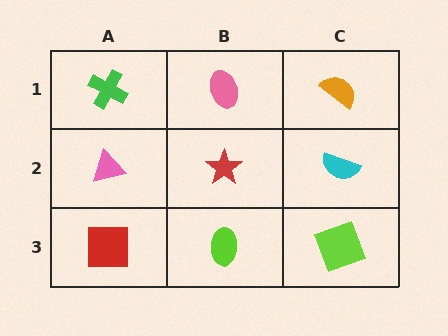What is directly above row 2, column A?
A green cross.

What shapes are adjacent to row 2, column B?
A pink ellipse (row 1, column B), a lime ellipse (row 3, column B), a pink triangle (row 2, column A), a cyan semicircle (row 2, column C).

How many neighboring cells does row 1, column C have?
2.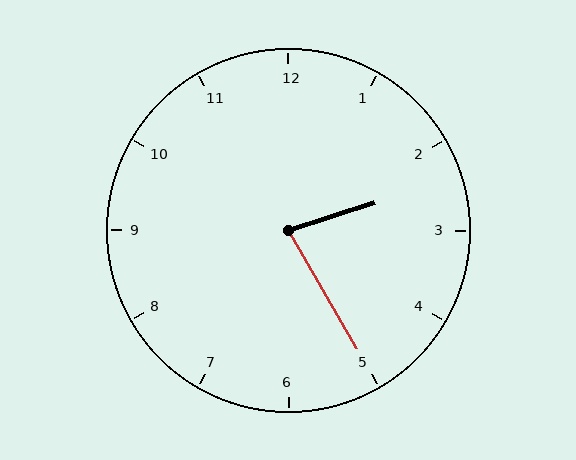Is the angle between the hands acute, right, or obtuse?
It is acute.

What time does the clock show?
2:25.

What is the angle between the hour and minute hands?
Approximately 78 degrees.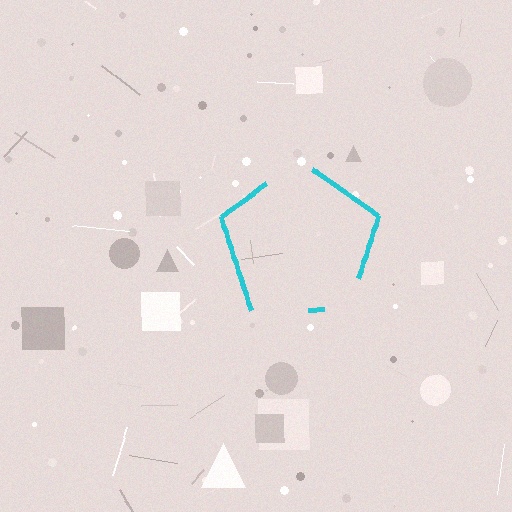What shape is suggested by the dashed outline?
The dashed outline suggests a pentagon.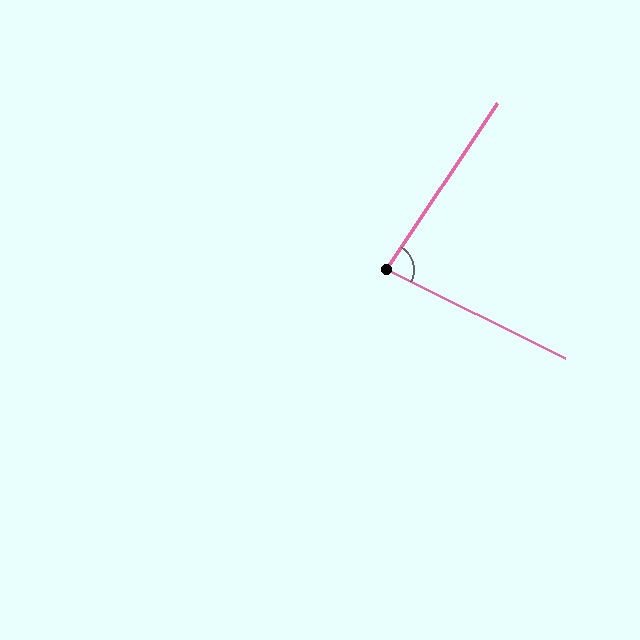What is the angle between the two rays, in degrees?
Approximately 83 degrees.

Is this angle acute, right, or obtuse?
It is acute.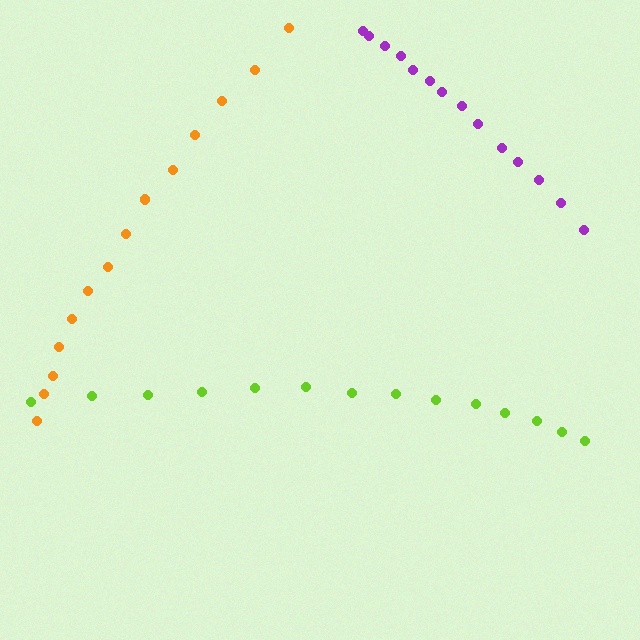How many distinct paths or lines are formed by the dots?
There are 3 distinct paths.